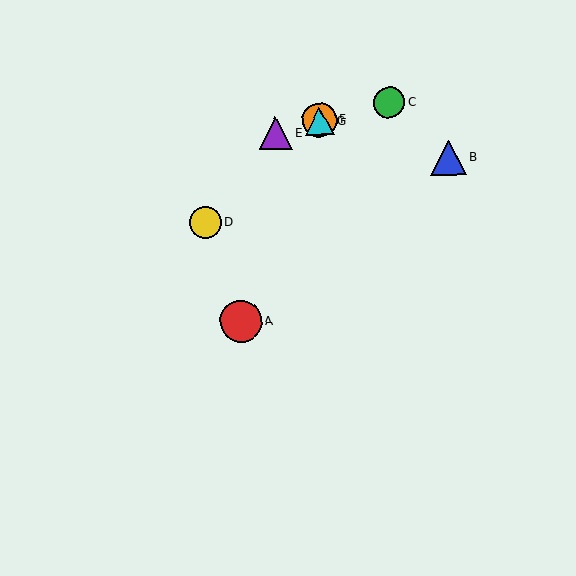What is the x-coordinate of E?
Object E is at x≈276.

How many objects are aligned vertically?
2 objects (F, G) are aligned vertically.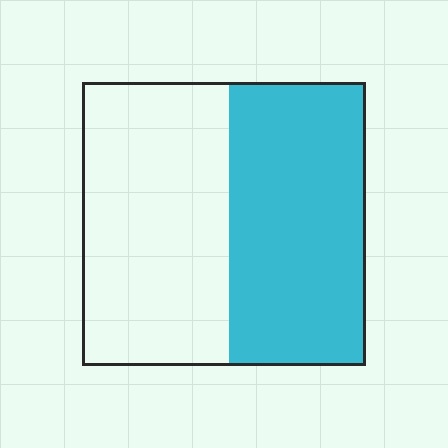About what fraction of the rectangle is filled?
About one half (1/2).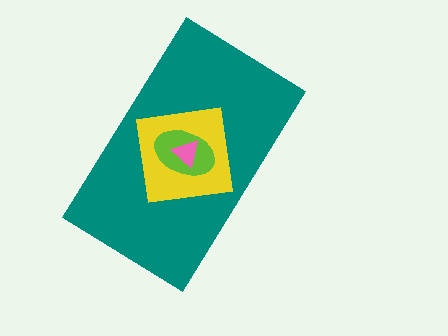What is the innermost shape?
The pink triangle.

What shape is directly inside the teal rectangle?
The yellow square.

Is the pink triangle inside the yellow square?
Yes.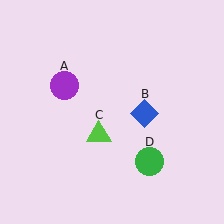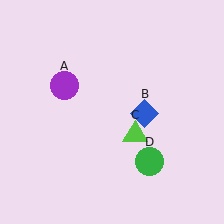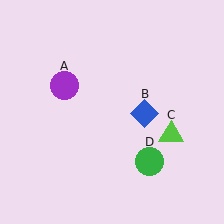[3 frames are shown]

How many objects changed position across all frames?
1 object changed position: lime triangle (object C).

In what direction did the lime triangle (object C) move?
The lime triangle (object C) moved right.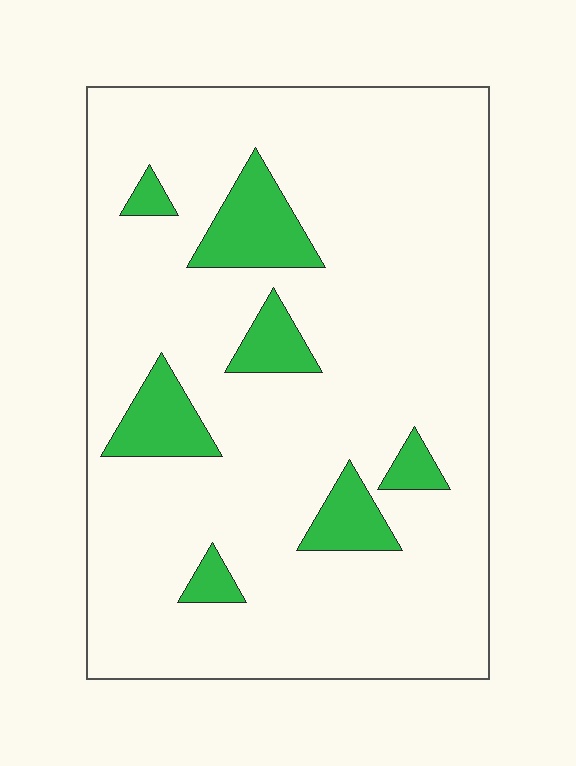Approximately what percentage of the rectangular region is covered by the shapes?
Approximately 15%.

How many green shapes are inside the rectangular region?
7.